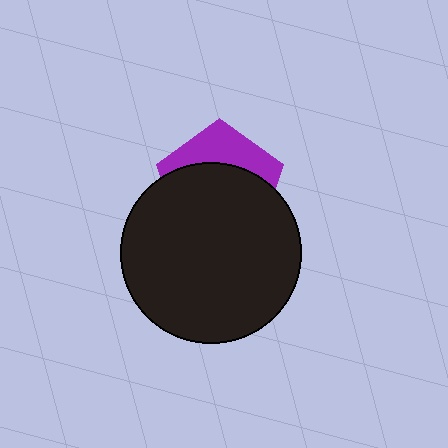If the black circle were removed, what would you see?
You would see the complete purple pentagon.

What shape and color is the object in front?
The object in front is a black circle.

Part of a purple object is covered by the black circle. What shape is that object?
It is a pentagon.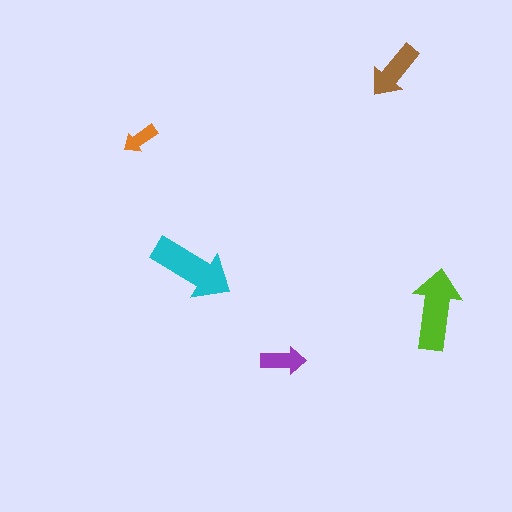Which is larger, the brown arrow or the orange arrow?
The brown one.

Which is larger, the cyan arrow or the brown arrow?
The cyan one.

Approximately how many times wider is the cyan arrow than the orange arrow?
About 2.5 times wider.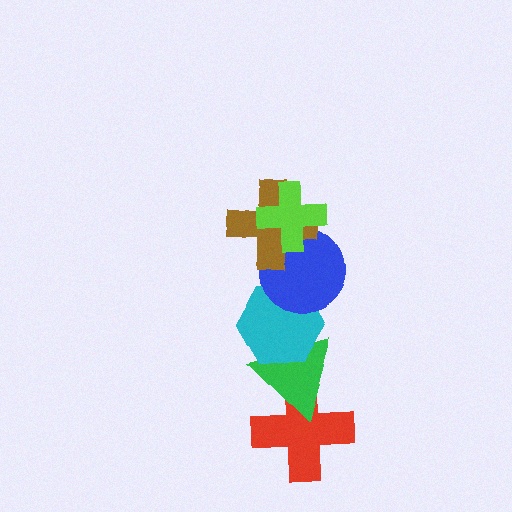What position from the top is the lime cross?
The lime cross is 1st from the top.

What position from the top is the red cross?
The red cross is 6th from the top.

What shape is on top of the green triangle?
The cyan hexagon is on top of the green triangle.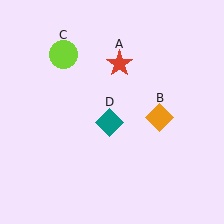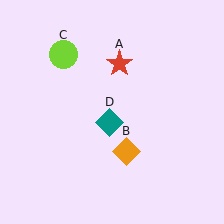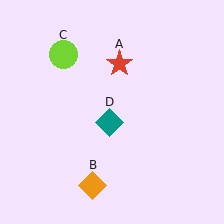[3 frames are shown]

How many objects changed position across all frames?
1 object changed position: orange diamond (object B).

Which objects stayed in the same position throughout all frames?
Red star (object A) and lime circle (object C) and teal diamond (object D) remained stationary.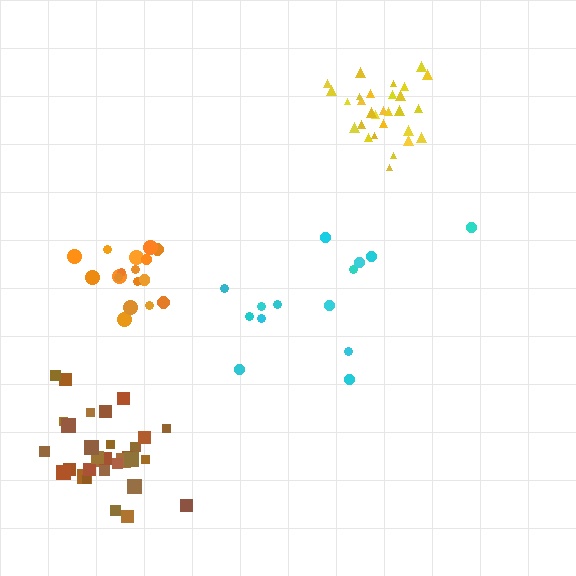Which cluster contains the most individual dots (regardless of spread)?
Brown (32).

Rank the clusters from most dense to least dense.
yellow, orange, brown, cyan.